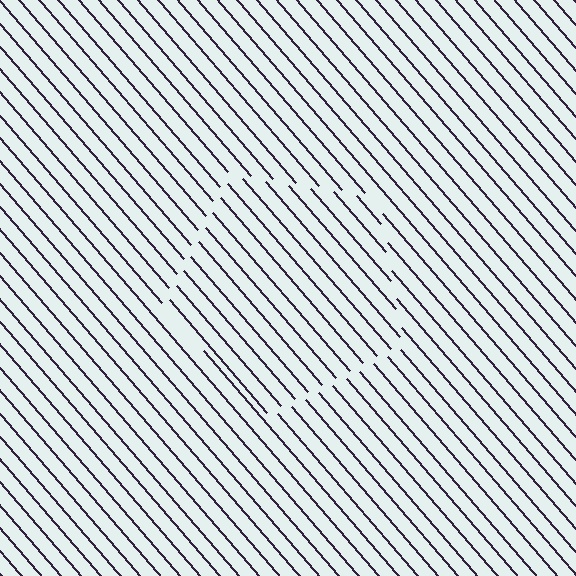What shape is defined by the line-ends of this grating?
An illusory pentagon. The interior of the shape contains the same grating, shifted by half a period — the contour is defined by the phase discontinuity where line-ends from the inner and outer gratings abut.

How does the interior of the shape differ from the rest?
The interior of the shape contains the same grating, shifted by half a period — the contour is defined by the phase discontinuity where line-ends from the inner and outer gratings abut.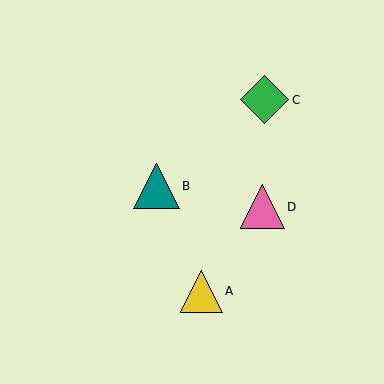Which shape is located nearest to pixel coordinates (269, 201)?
The pink triangle (labeled D) at (263, 207) is nearest to that location.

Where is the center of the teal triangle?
The center of the teal triangle is at (156, 186).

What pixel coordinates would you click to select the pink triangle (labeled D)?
Click at (263, 207) to select the pink triangle D.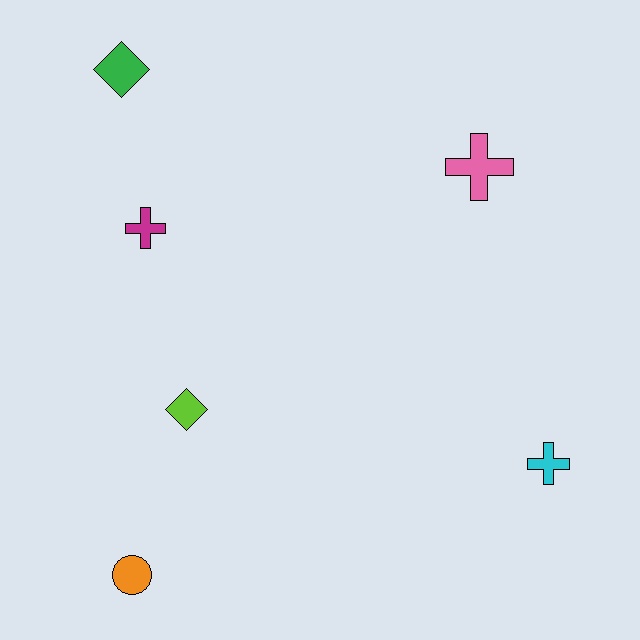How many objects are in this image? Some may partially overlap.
There are 6 objects.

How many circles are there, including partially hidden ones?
There is 1 circle.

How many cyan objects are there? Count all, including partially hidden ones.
There is 1 cyan object.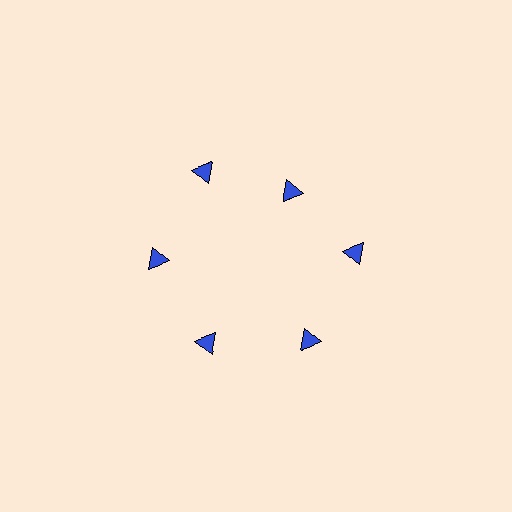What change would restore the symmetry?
The symmetry would be restored by moving it outward, back onto the ring so that all 6 triangles sit at equal angles and equal distance from the center.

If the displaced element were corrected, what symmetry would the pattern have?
It would have 6-fold rotational symmetry — the pattern would map onto itself every 60 degrees.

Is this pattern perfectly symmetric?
No. The 6 blue triangles are arranged in a ring, but one element near the 1 o'clock position is pulled inward toward the center, breaking the 6-fold rotational symmetry.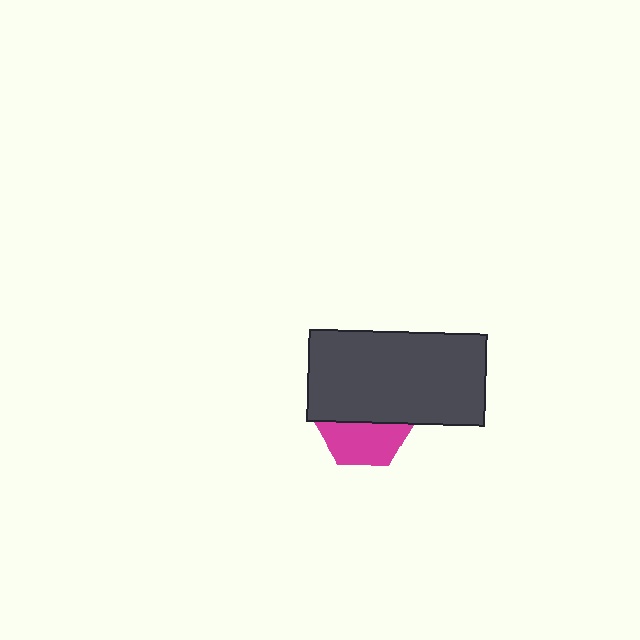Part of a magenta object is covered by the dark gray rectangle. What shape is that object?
It is a hexagon.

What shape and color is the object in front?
The object in front is a dark gray rectangle.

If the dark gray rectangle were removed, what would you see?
You would see the complete magenta hexagon.